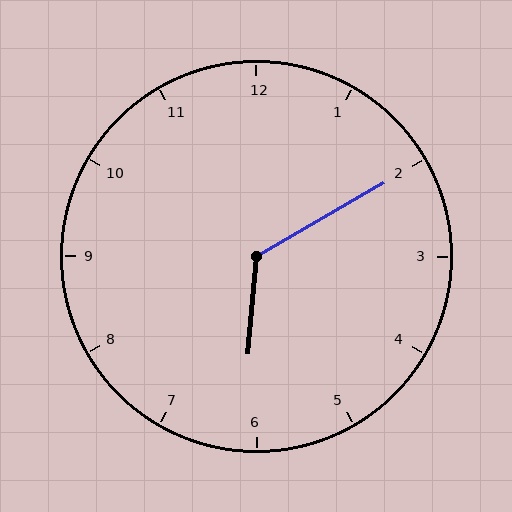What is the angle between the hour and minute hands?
Approximately 125 degrees.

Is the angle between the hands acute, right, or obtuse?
It is obtuse.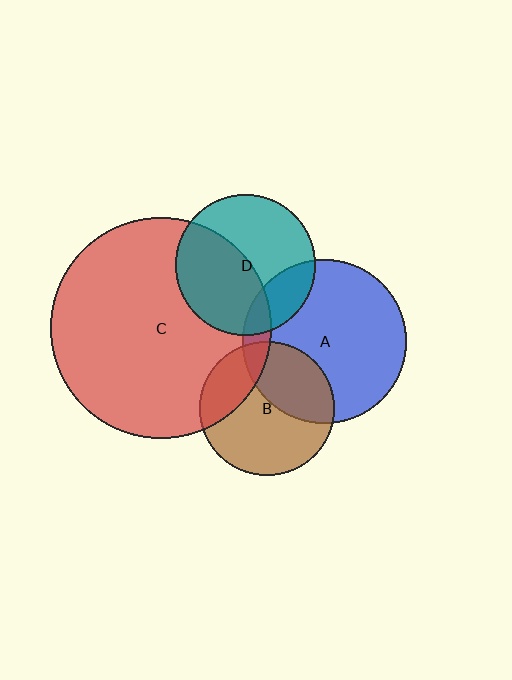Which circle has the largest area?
Circle C (red).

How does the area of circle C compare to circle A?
Approximately 1.8 times.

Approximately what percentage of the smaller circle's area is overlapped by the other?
Approximately 10%.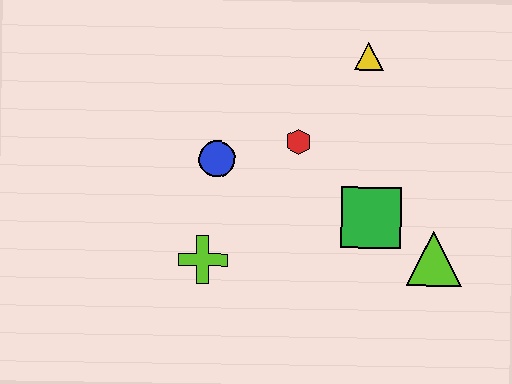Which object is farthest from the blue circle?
The lime triangle is farthest from the blue circle.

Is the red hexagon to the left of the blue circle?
No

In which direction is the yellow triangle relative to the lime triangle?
The yellow triangle is above the lime triangle.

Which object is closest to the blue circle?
The red hexagon is closest to the blue circle.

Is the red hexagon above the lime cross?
Yes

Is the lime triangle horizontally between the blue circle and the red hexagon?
No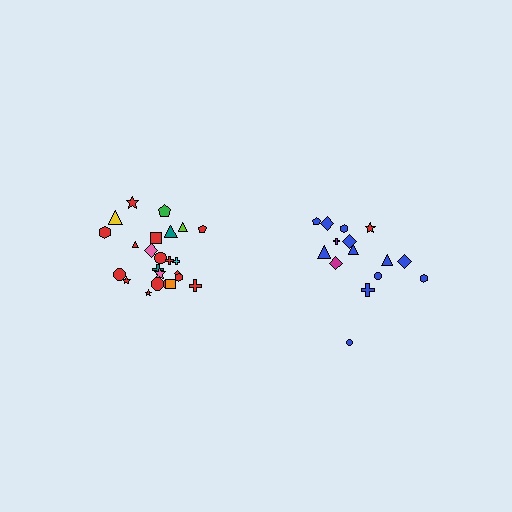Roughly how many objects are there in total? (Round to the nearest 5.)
Roughly 40 objects in total.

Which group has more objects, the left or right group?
The left group.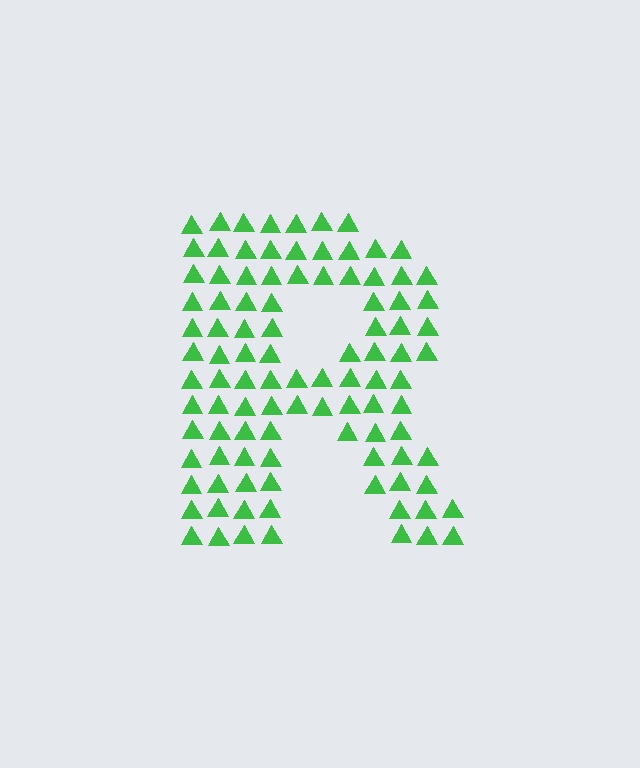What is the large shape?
The large shape is the letter R.